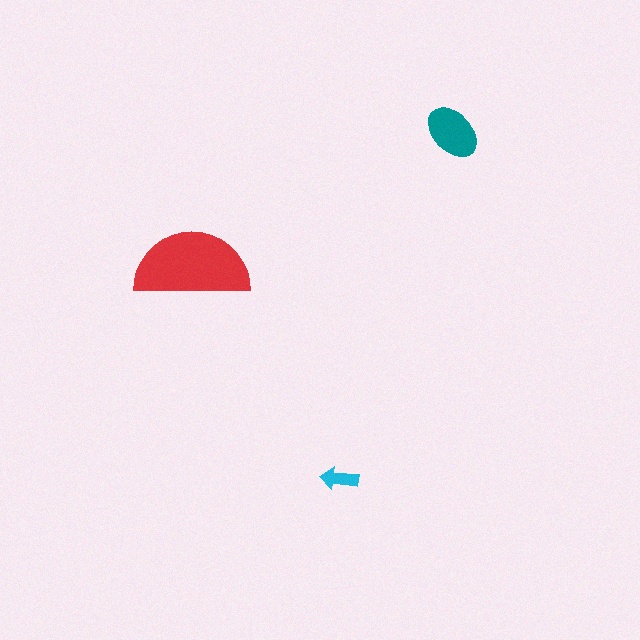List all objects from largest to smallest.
The red semicircle, the teal ellipse, the cyan arrow.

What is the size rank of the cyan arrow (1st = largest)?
3rd.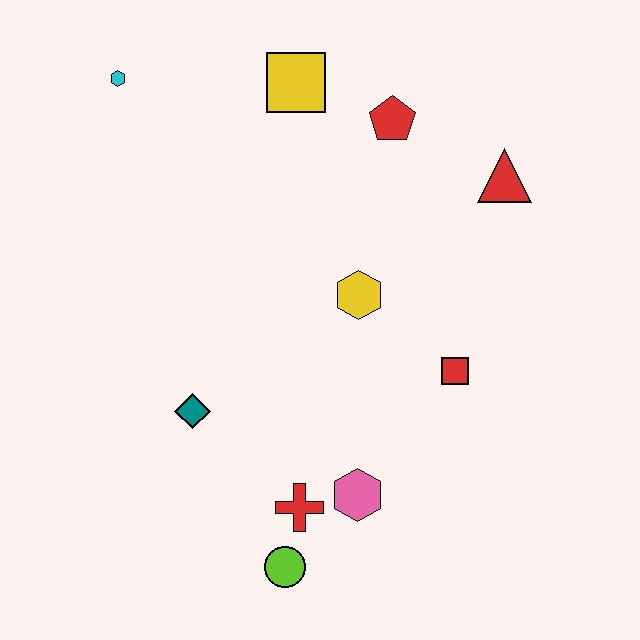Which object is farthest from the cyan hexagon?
The lime circle is farthest from the cyan hexagon.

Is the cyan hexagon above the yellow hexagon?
Yes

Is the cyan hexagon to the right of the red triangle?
No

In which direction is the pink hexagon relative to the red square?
The pink hexagon is below the red square.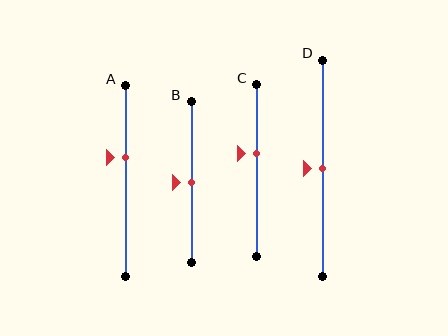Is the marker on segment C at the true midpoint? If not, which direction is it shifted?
No, the marker on segment C is shifted upward by about 10% of the segment length.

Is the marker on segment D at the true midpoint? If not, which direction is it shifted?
Yes, the marker on segment D is at the true midpoint.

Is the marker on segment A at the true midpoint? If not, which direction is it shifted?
No, the marker on segment A is shifted upward by about 12% of the segment length.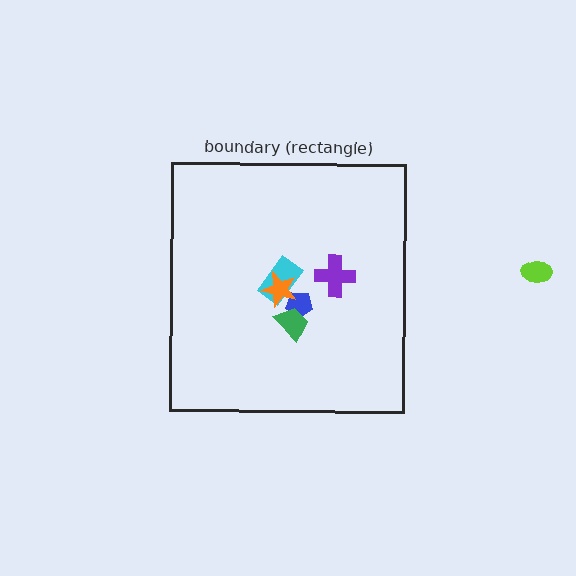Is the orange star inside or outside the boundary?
Inside.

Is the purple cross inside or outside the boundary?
Inside.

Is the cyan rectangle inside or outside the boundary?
Inside.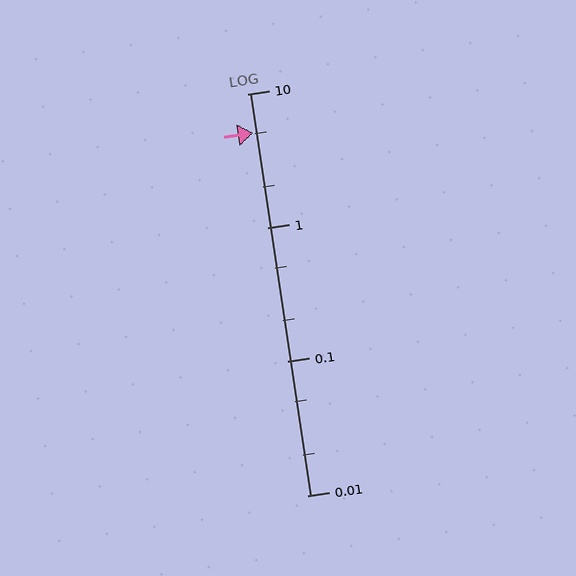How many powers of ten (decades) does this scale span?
The scale spans 3 decades, from 0.01 to 10.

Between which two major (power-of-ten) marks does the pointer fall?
The pointer is between 1 and 10.